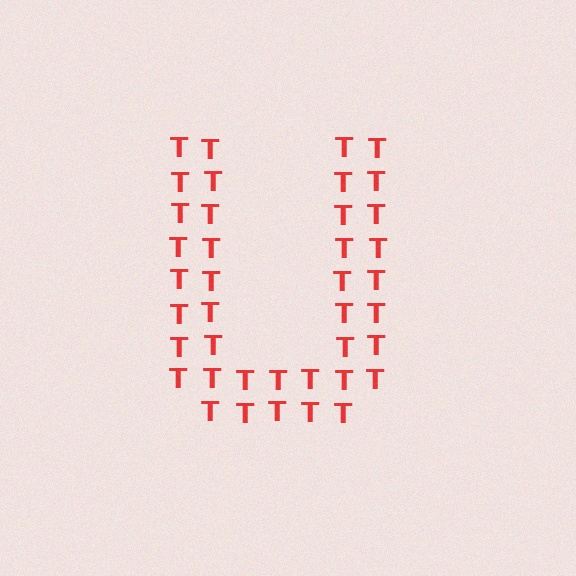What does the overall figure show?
The overall figure shows the letter U.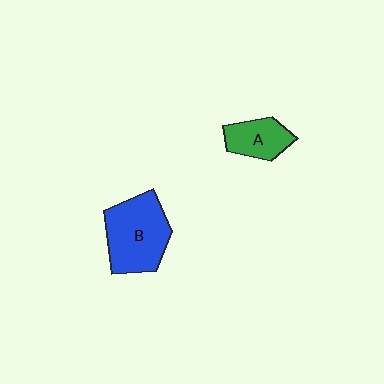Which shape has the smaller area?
Shape A (green).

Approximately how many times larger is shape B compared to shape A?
Approximately 1.9 times.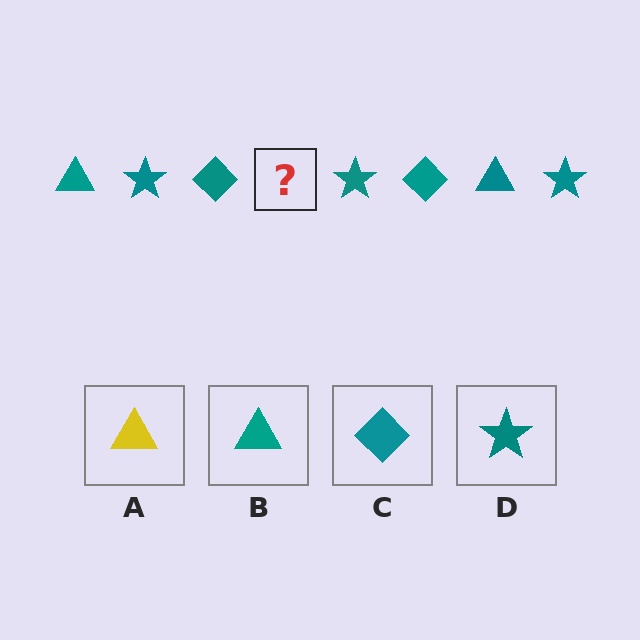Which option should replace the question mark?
Option B.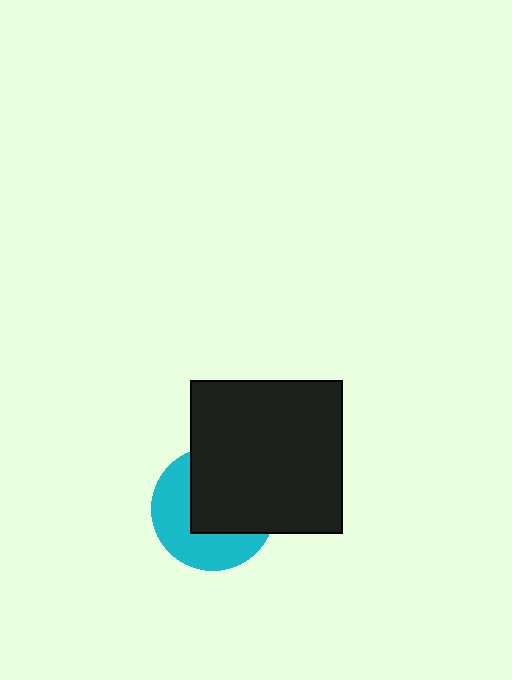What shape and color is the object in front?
The object in front is a black square.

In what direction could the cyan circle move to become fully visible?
The cyan circle could move toward the lower-left. That would shift it out from behind the black square entirely.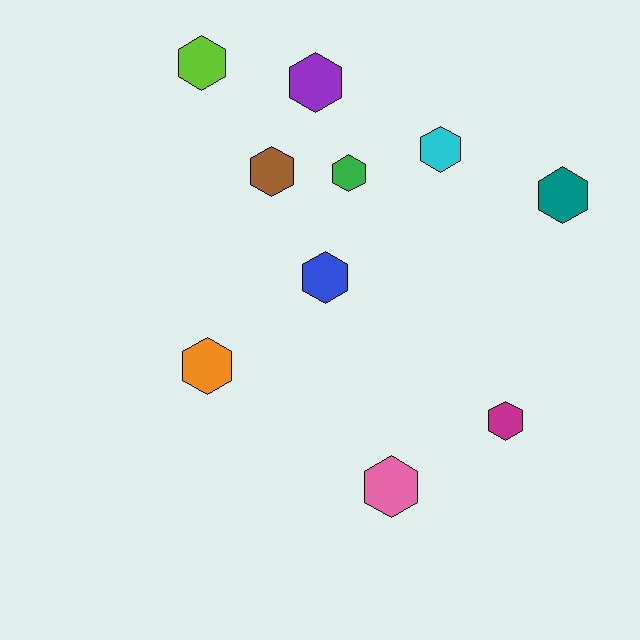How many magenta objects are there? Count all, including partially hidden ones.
There is 1 magenta object.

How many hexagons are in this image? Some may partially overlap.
There are 10 hexagons.